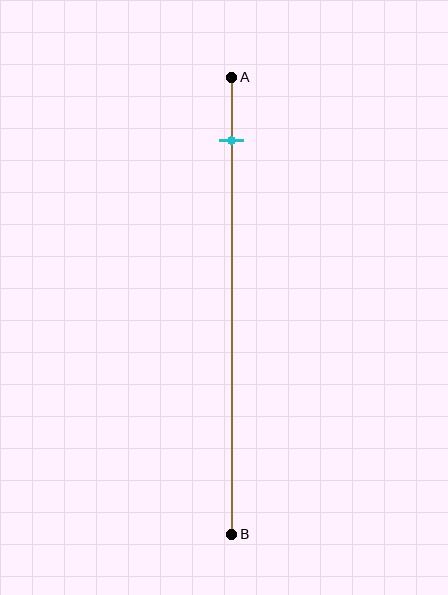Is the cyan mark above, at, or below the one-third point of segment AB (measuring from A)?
The cyan mark is above the one-third point of segment AB.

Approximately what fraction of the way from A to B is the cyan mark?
The cyan mark is approximately 15% of the way from A to B.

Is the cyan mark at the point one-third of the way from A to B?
No, the mark is at about 15% from A, not at the 33% one-third point.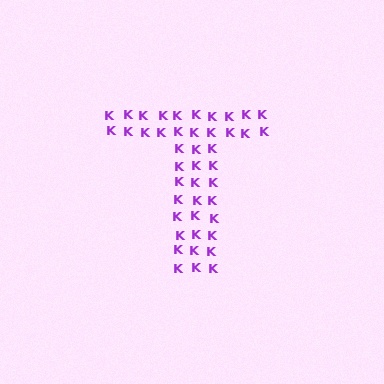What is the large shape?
The large shape is the letter T.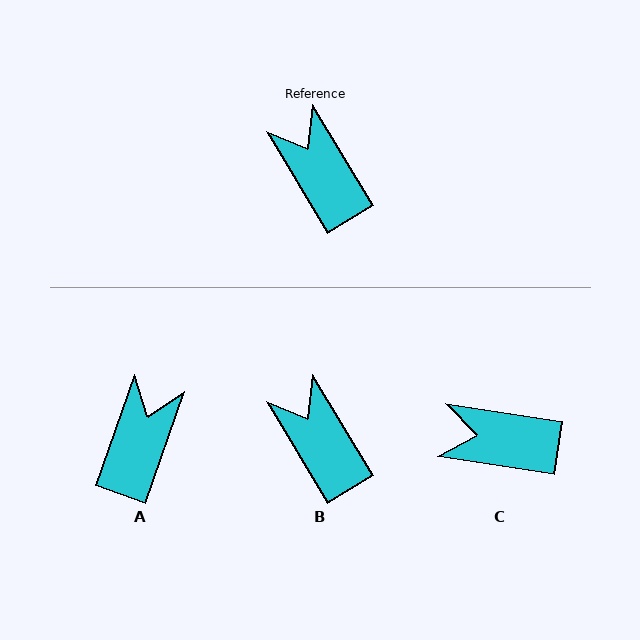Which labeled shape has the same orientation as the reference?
B.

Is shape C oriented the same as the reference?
No, it is off by about 50 degrees.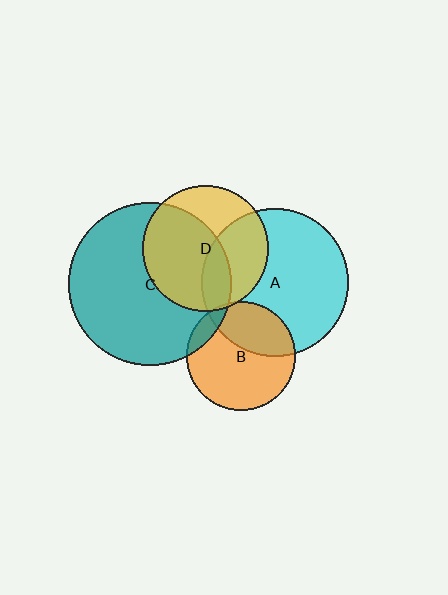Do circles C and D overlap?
Yes.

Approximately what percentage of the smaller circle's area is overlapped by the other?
Approximately 55%.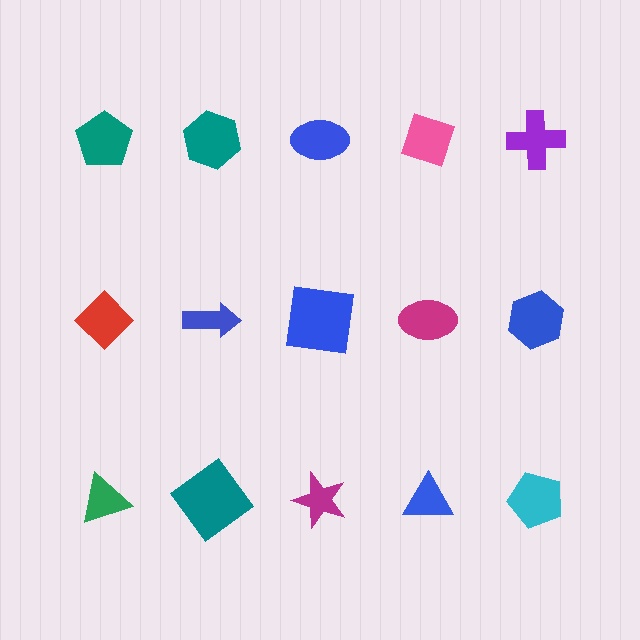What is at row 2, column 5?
A blue hexagon.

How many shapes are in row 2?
5 shapes.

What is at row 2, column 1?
A red diamond.